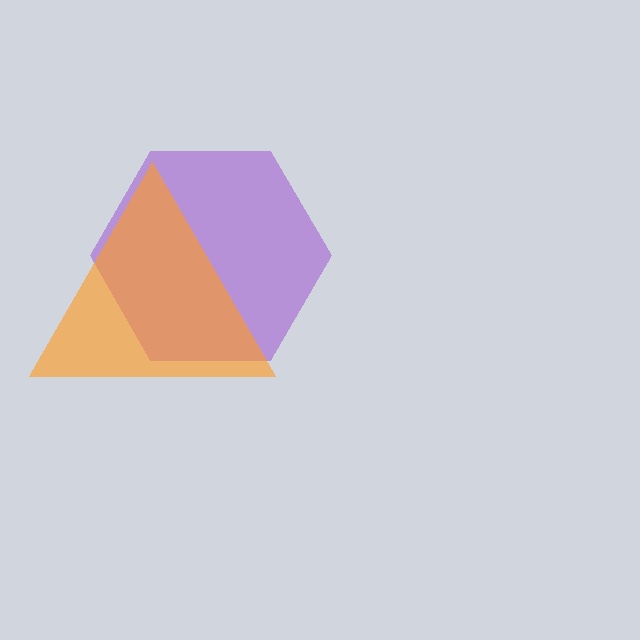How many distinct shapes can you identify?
There are 2 distinct shapes: a purple hexagon, an orange triangle.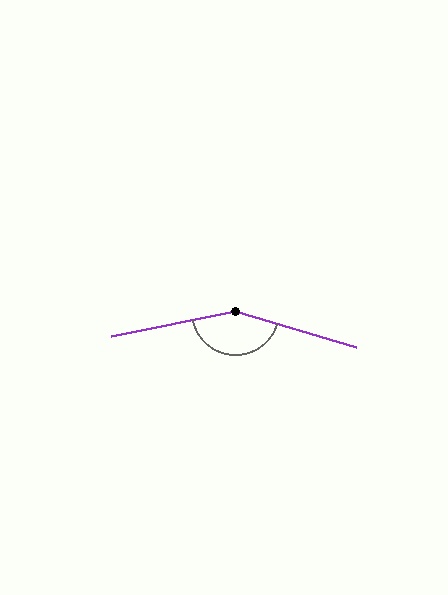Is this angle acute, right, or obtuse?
It is obtuse.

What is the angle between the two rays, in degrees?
Approximately 152 degrees.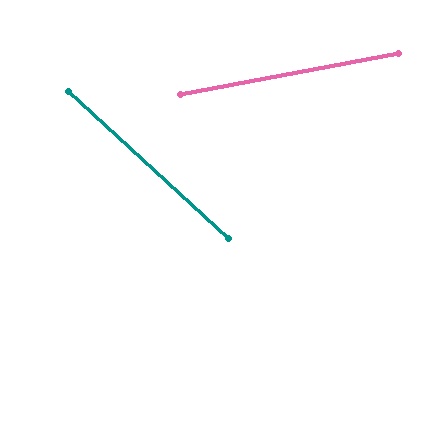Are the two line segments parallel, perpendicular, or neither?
Neither parallel nor perpendicular — they differ by about 53°.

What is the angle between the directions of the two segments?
Approximately 53 degrees.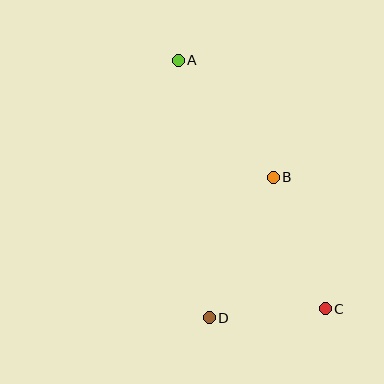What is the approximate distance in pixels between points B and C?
The distance between B and C is approximately 142 pixels.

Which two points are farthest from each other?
Points A and C are farthest from each other.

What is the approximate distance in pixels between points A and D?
The distance between A and D is approximately 259 pixels.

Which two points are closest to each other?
Points C and D are closest to each other.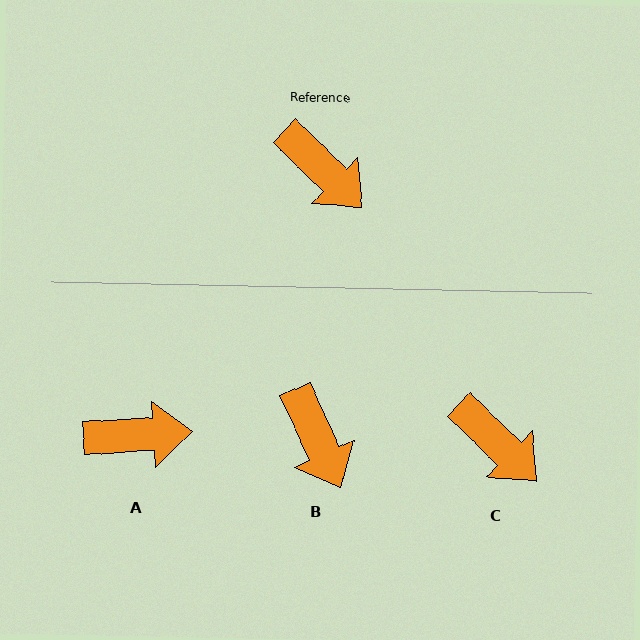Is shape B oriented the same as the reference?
No, it is off by about 21 degrees.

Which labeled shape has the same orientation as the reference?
C.